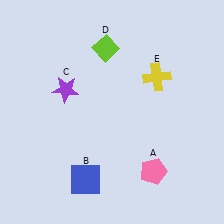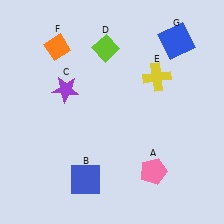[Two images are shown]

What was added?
An orange diamond (F), a blue square (G) were added in Image 2.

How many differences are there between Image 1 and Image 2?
There are 2 differences between the two images.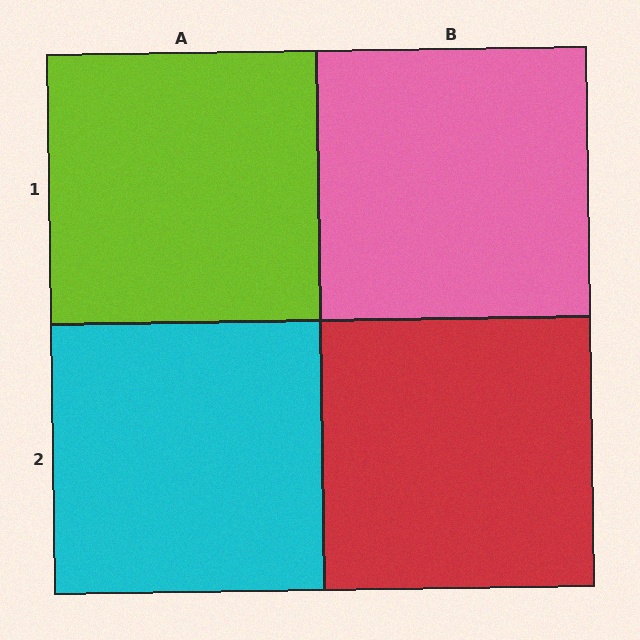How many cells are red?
1 cell is red.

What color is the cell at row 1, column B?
Pink.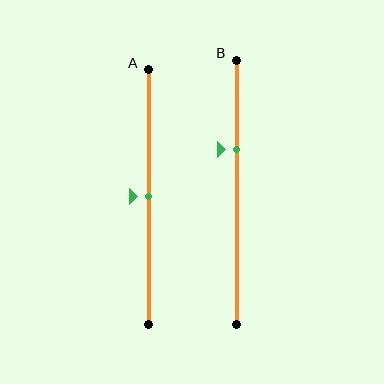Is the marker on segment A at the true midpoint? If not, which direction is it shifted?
Yes, the marker on segment A is at the true midpoint.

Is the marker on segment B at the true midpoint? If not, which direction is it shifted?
No, the marker on segment B is shifted upward by about 16% of the segment length.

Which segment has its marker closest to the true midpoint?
Segment A has its marker closest to the true midpoint.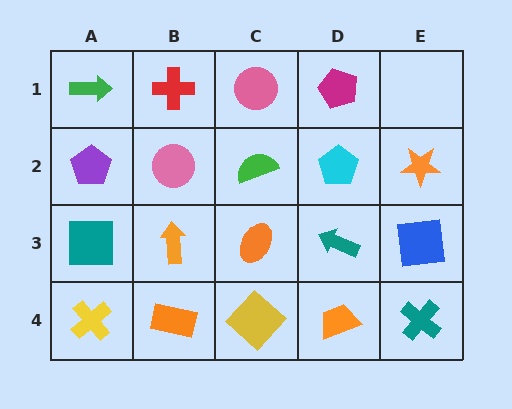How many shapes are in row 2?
5 shapes.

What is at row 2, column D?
A cyan pentagon.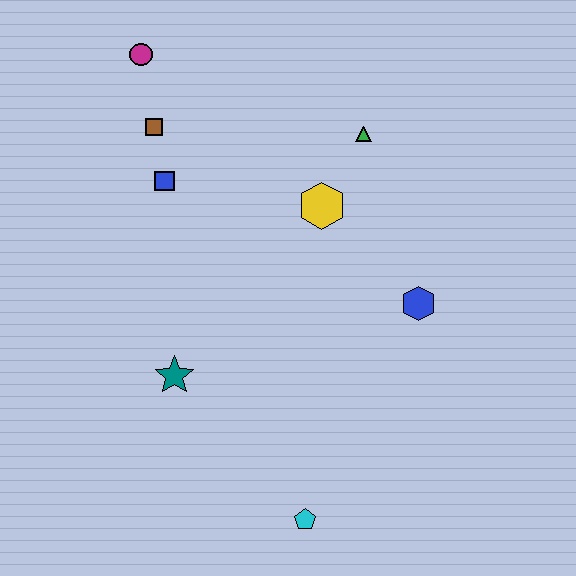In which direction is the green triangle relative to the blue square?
The green triangle is to the right of the blue square.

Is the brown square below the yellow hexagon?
No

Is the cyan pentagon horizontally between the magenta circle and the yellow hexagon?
Yes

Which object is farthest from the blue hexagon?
The magenta circle is farthest from the blue hexagon.